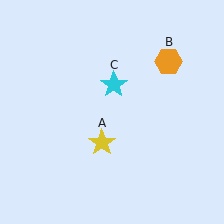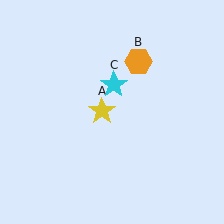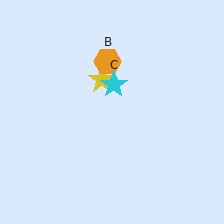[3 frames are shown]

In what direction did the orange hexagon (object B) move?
The orange hexagon (object B) moved left.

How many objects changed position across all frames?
2 objects changed position: yellow star (object A), orange hexagon (object B).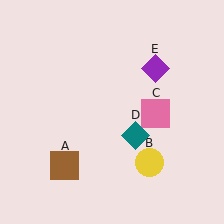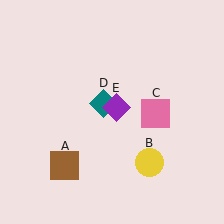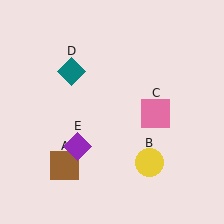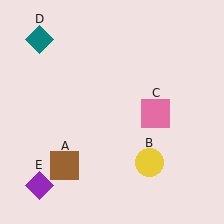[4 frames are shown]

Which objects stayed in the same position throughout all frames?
Brown square (object A) and yellow circle (object B) and pink square (object C) remained stationary.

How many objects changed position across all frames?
2 objects changed position: teal diamond (object D), purple diamond (object E).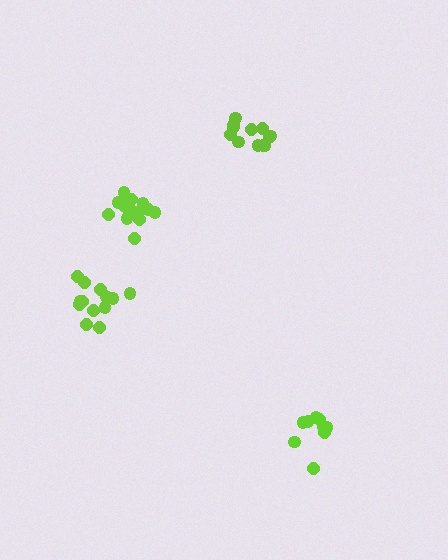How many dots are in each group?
Group 1: 13 dots, Group 2: 12 dots, Group 3: 9 dots, Group 4: 14 dots (48 total).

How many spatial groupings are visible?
There are 4 spatial groupings.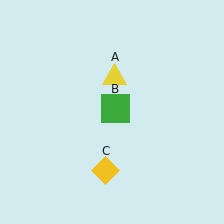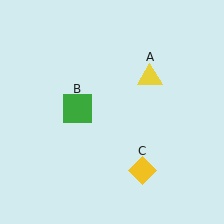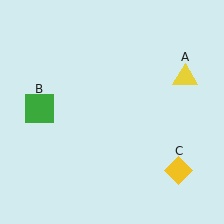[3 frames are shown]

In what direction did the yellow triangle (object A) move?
The yellow triangle (object A) moved right.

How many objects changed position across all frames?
3 objects changed position: yellow triangle (object A), green square (object B), yellow diamond (object C).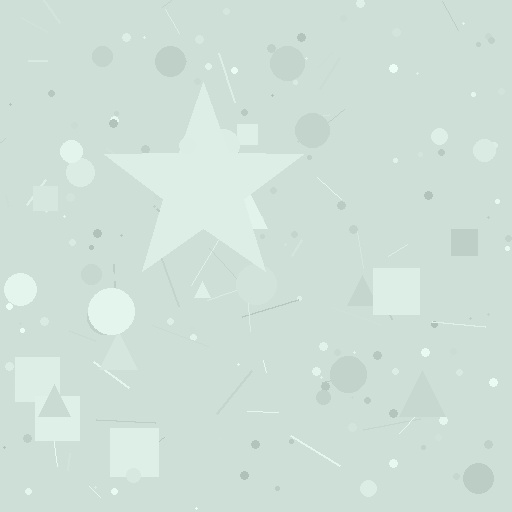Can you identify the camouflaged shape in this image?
The camouflaged shape is a star.